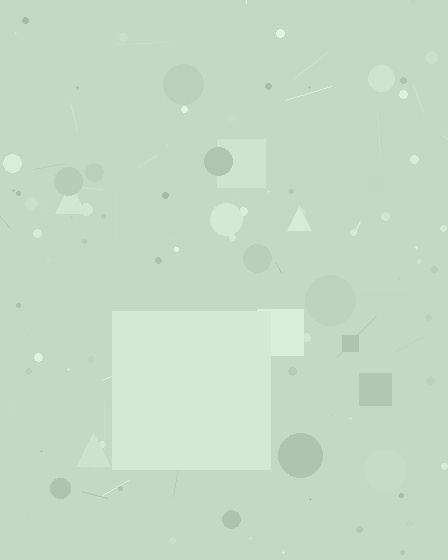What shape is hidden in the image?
A square is hidden in the image.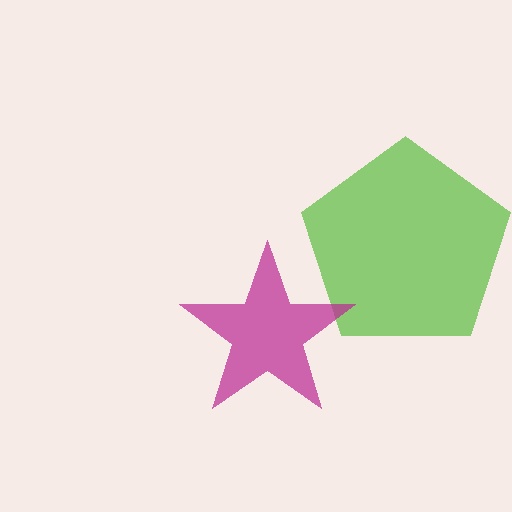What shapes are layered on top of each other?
The layered shapes are: a lime pentagon, a magenta star.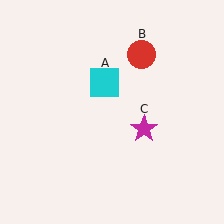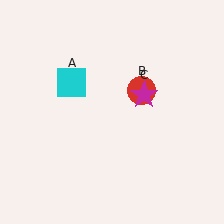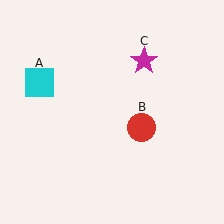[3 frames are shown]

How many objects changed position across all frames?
3 objects changed position: cyan square (object A), red circle (object B), magenta star (object C).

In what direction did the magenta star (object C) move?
The magenta star (object C) moved up.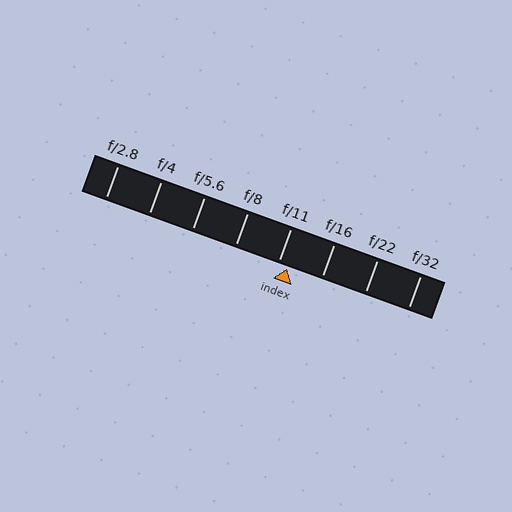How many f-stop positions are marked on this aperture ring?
There are 8 f-stop positions marked.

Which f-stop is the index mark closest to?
The index mark is closest to f/11.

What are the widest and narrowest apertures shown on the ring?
The widest aperture shown is f/2.8 and the narrowest is f/32.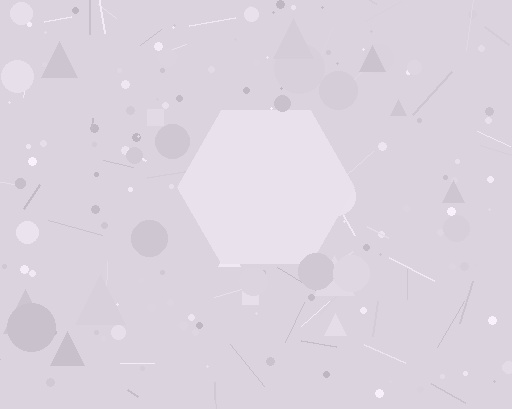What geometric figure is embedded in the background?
A hexagon is embedded in the background.